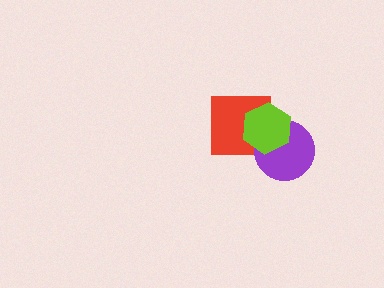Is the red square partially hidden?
Yes, it is partially covered by another shape.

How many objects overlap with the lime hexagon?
2 objects overlap with the lime hexagon.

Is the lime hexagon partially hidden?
No, no other shape covers it.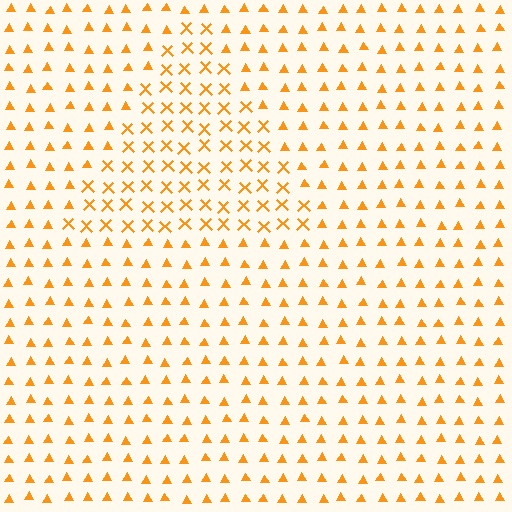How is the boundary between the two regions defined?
The boundary is defined by a change in element shape: X marks inside vs. triangles outside. All elements share the same color and spacing.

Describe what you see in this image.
The image is filled with small orange elements arranged in a uniform grid. A triangle-shaped region contains X marks, while the surrounding area contains triangles. The boundary is defined purely by the change in element shape.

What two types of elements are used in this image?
The image uses X marks inside the triangle region and triangles outside it.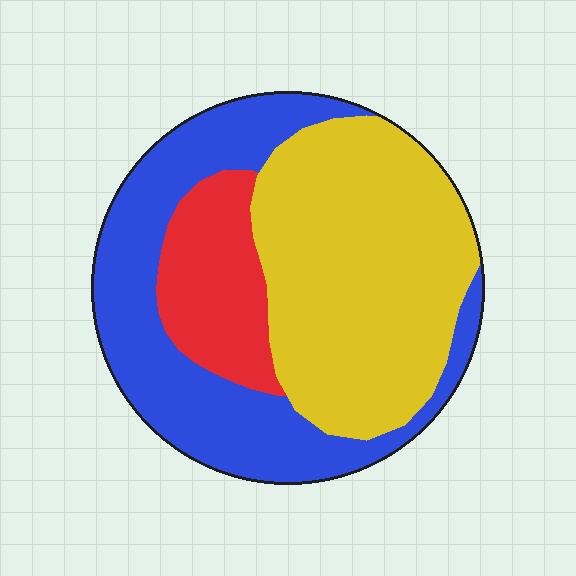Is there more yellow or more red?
Yellow.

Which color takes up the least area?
Red, at roughly 15%.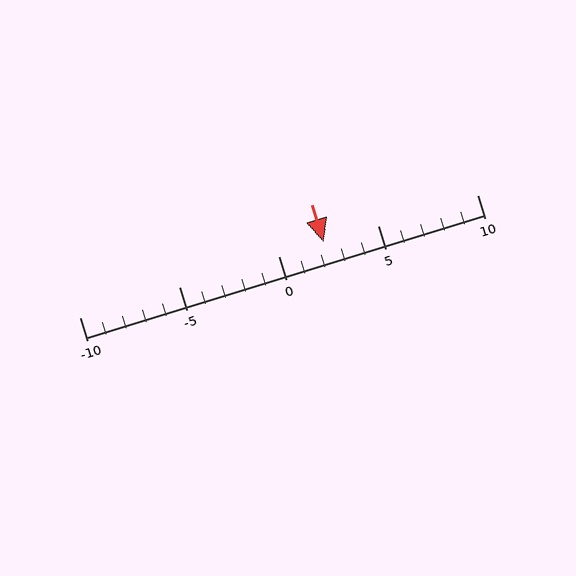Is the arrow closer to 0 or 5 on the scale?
The arrow is closer to 0.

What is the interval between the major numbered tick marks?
The major tick marks are spaced 5 units apart.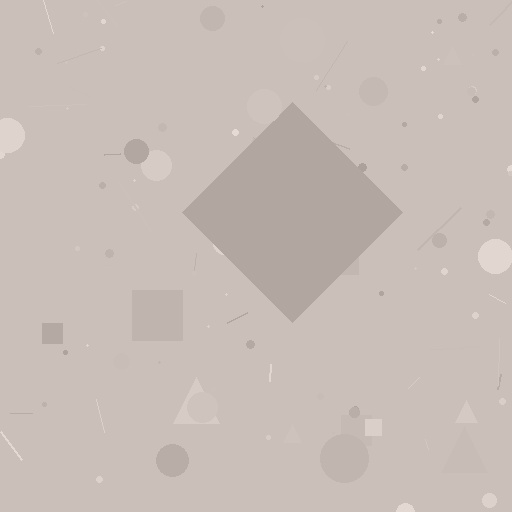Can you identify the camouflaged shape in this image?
The camouflaged shape is a diamond.